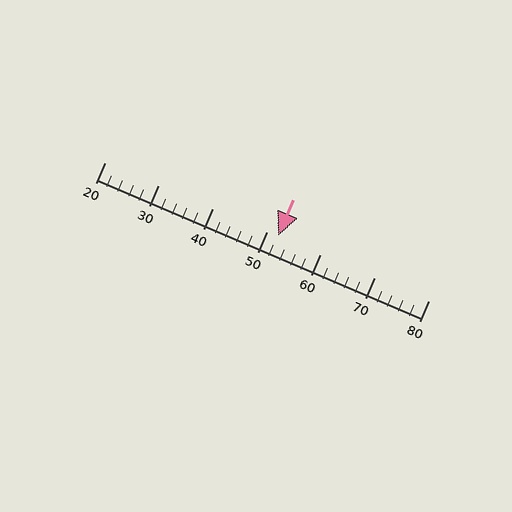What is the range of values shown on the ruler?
The ruler shows values from 20 to 80.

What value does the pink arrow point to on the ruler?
The pink arrow points to approximately 52.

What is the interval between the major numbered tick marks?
The major tick marks are spaced 10 units apart.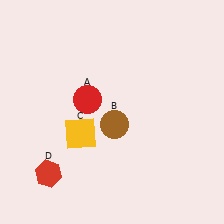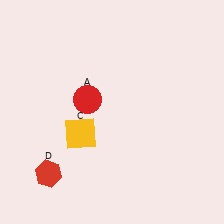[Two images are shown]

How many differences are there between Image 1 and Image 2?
There is 1 difference between the two images.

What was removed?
The brown circle (B) was removed in Image 2.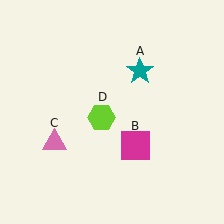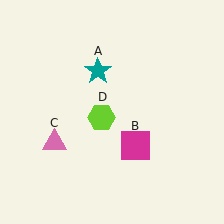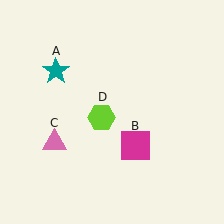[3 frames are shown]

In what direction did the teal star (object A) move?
The teal star (object A) moved left.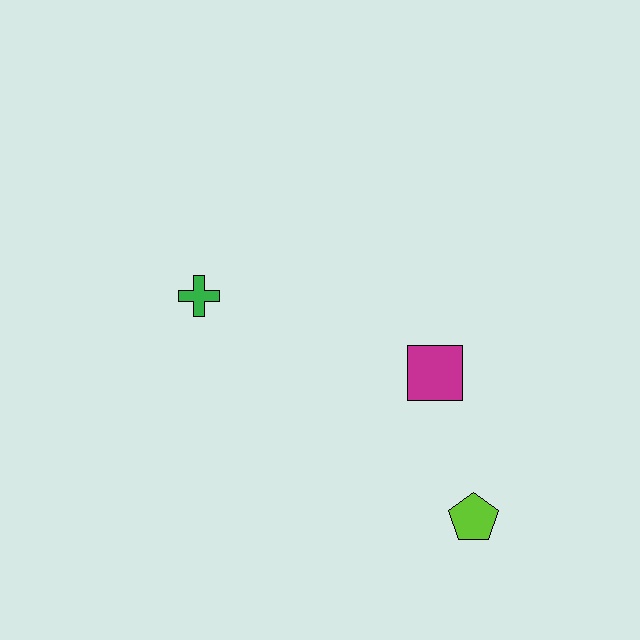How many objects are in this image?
There are 3 objects.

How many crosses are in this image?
There is 1 cross.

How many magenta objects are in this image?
There is 1 magenta object.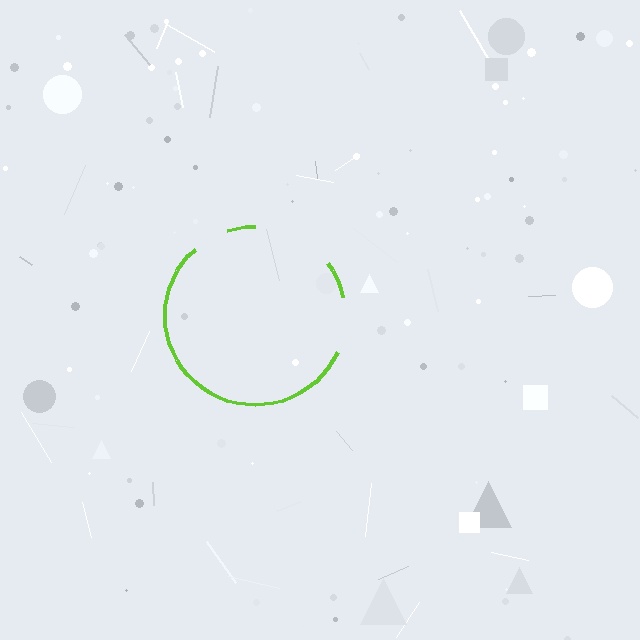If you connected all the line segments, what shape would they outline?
They would outline a circle.